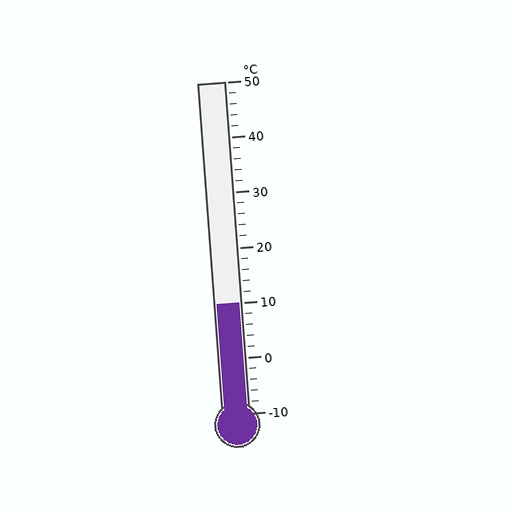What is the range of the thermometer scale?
The thermometer scale ranges from -10°C to 50°C.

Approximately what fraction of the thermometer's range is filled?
The thermometer is filled to approximately 35% of its range.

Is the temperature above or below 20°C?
The temperature is below 20°C.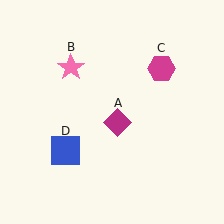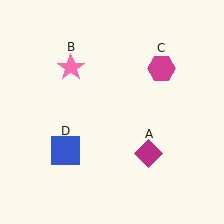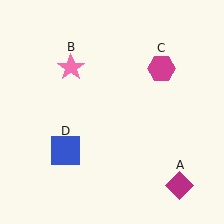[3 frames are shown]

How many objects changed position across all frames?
1 object changed position: magenta diamond (object A).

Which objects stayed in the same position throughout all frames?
Pink star (object B) and magenta hexagon (object C) and blue square (object D) remained stationary.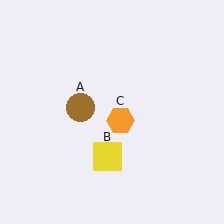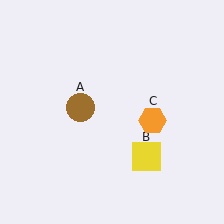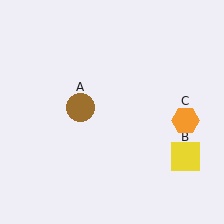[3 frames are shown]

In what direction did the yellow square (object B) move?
The yellow square (object B) moved right.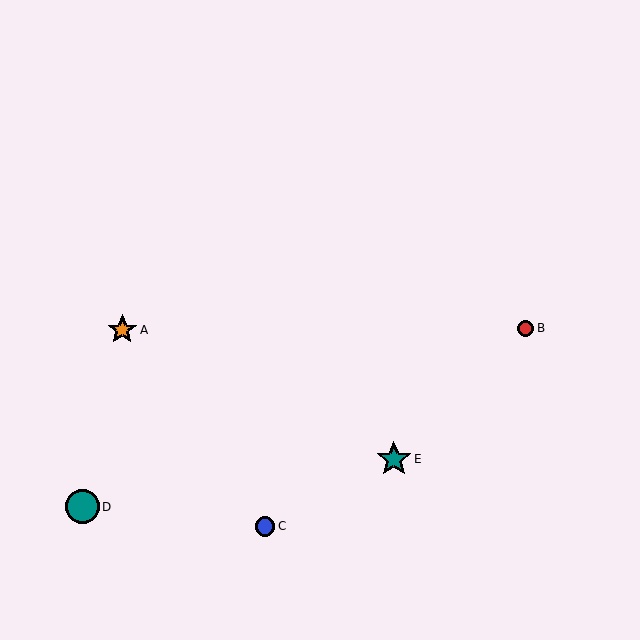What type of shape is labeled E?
Shape E is a teal star.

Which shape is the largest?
The teal star (labeled E) is the largest.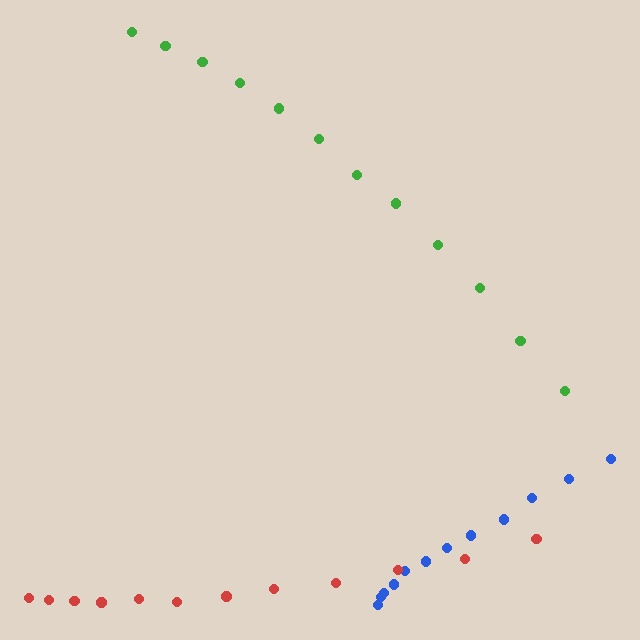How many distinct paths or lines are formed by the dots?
There are 3 distinct paths.